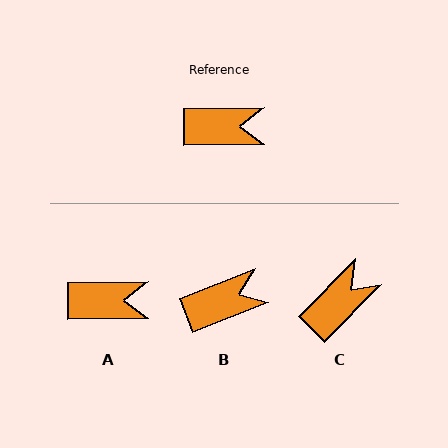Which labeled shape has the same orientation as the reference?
A.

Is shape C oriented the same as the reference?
No, it is off by about 45 degrees.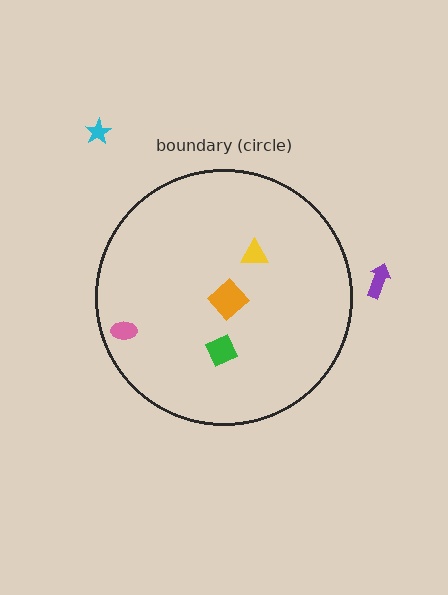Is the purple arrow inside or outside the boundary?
Outside.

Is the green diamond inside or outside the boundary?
Inside.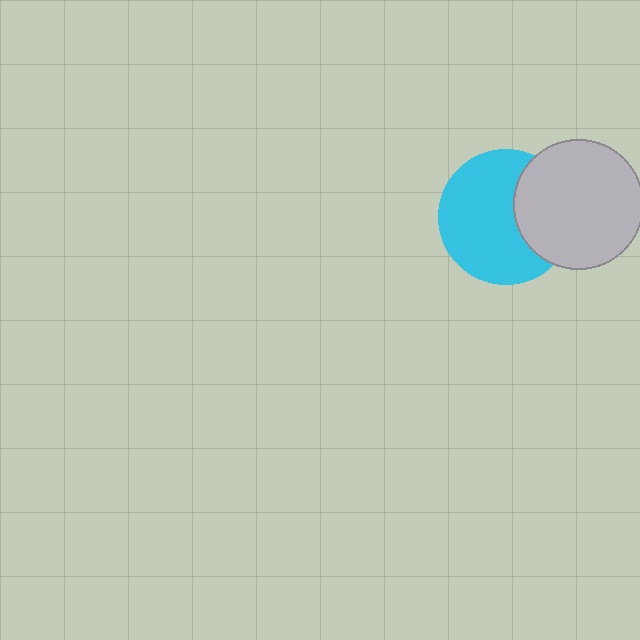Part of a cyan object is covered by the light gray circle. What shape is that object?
It is a circle.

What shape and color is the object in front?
The object in front is a light gray circle.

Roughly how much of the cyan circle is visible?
Most of it is visible (roughly 68%).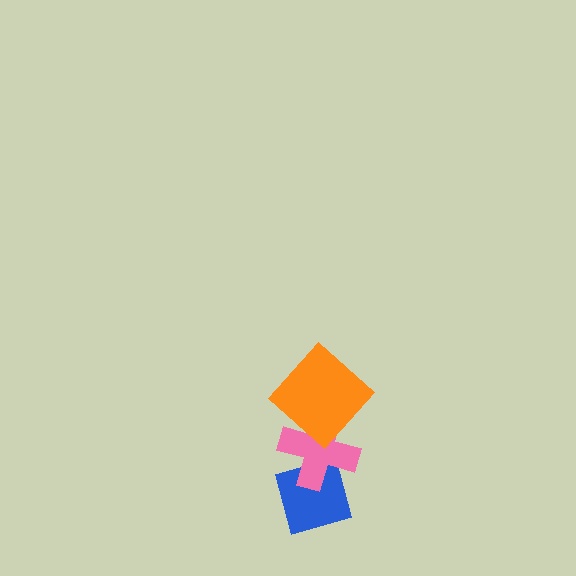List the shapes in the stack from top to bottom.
From top to bottom: the orange diamond, the pink cross, the blue diamond.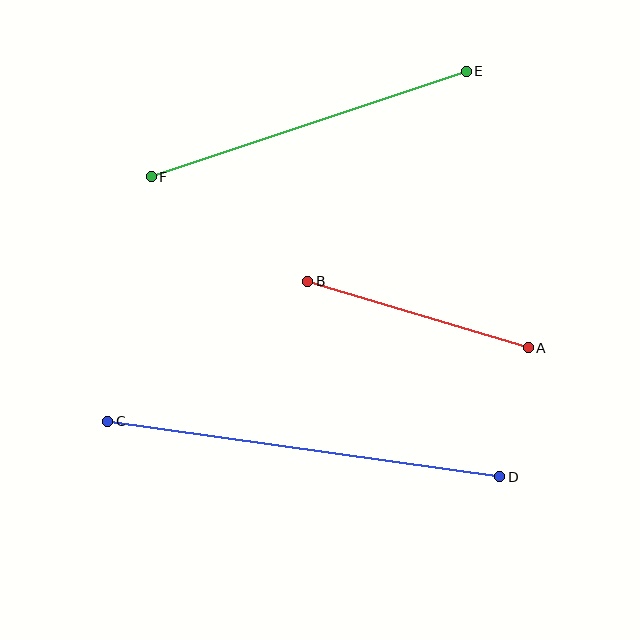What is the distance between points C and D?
The distance is approximately 396 pixels.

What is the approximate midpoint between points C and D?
The midpoint is at approximately (304, 449) pixels.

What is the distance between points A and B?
The distance is approximately 230 pixels.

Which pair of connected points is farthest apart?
Points C and D are farthest apart.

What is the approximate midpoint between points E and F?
The midpoint is at approximately (309, 124) pixels.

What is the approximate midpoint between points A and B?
The midpoint is at approximately (418, 314) pixels.